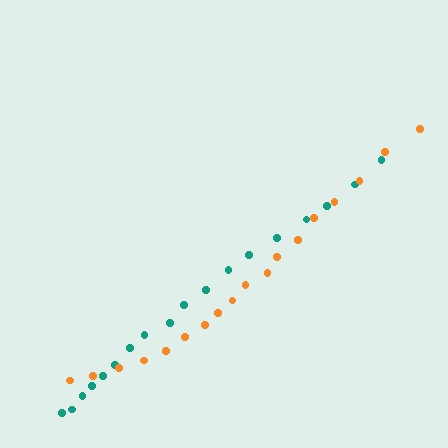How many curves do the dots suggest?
There are 2 distinct paths.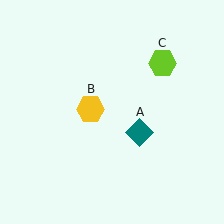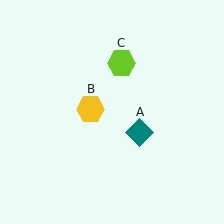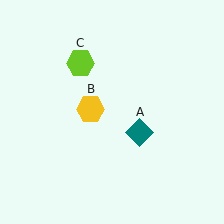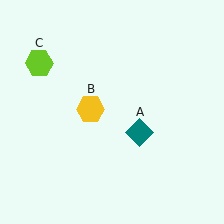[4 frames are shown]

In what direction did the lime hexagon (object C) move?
The lime hexagon (object C) moved left.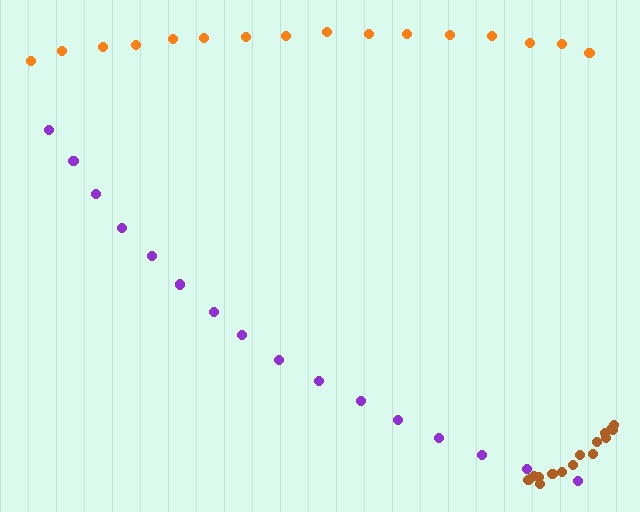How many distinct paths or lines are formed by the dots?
There are 3 distinct paths.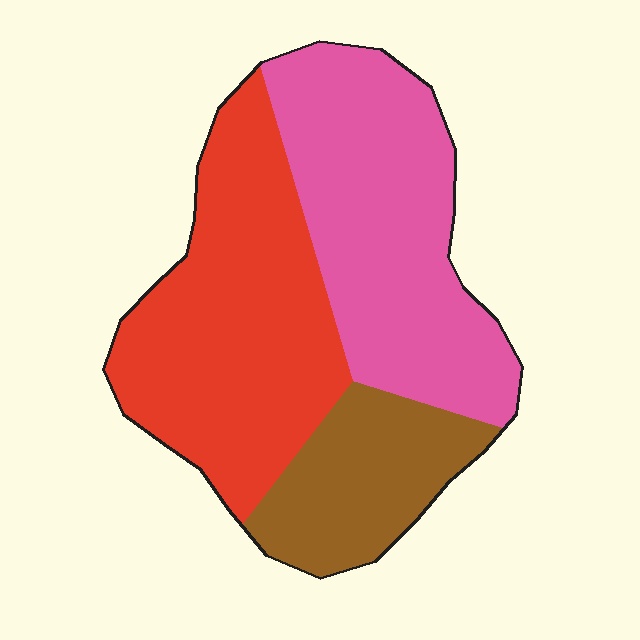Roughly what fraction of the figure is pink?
Pink covers about 40% of the figure.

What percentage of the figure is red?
Red covers roughly 40% of the figure.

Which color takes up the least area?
Brown, at roughly 20%.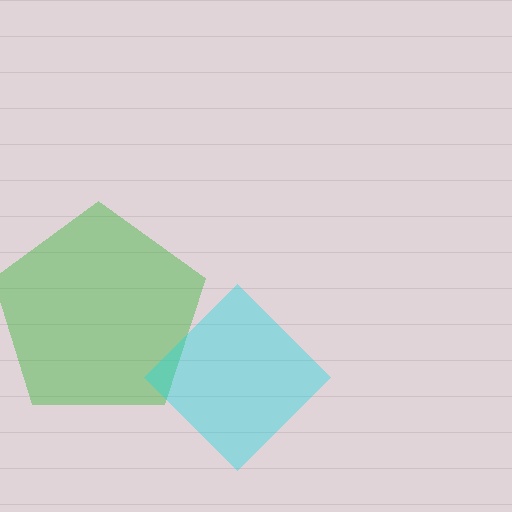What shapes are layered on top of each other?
The layered shapes are: a green pentagon, a cyan diamond.